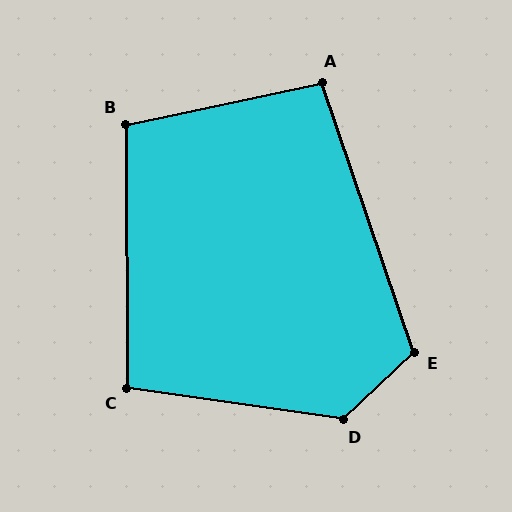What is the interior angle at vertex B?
Approximately 102 degrees (obtuse).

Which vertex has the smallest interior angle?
A, at approximately 97 degrees.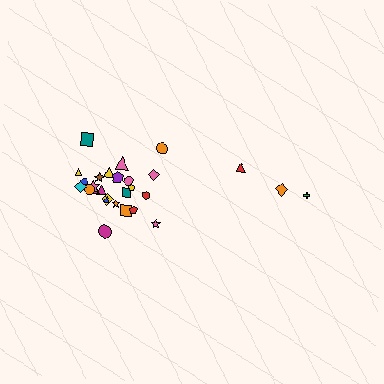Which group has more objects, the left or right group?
The left group.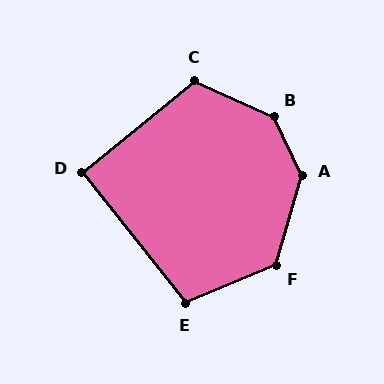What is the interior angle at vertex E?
Approximately 105 degrees (obtuse).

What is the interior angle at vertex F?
Approximately 129 degrees (obtuse).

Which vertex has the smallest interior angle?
D, at approximately 91 degrees.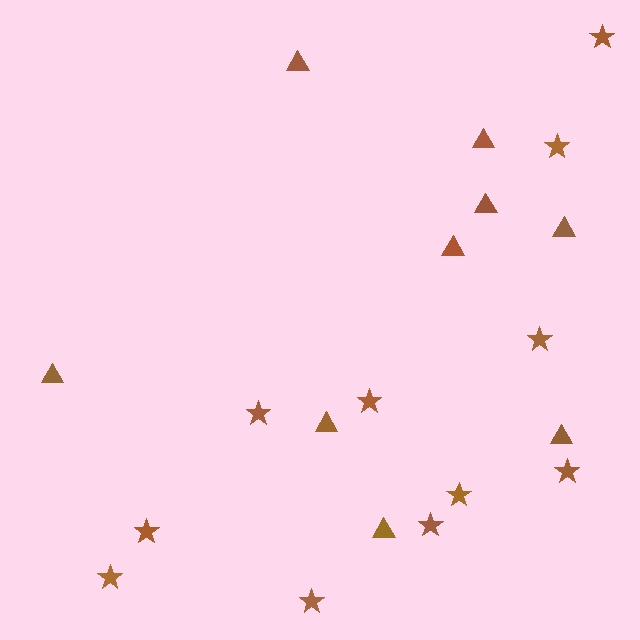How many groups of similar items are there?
There are 2 groups: one group of stars (11) and one group of triangles (9).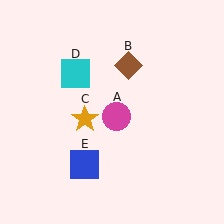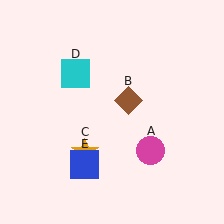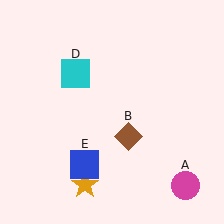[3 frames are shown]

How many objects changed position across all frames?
3 objects changed position: magenta circle (object A), brown diamond (object B), orange star (object C).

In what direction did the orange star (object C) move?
The orange star (object C) moved down.